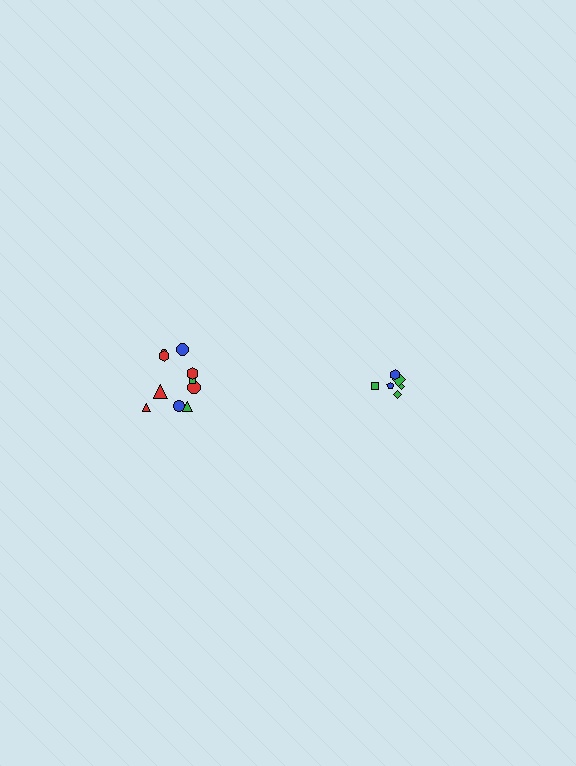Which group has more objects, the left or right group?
The left group.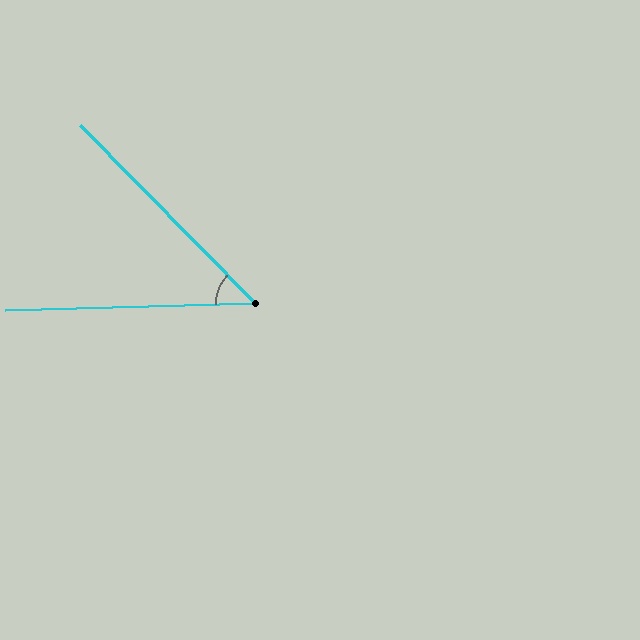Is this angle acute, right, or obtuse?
It is acute.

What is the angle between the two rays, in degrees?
Approximately 47 degrees.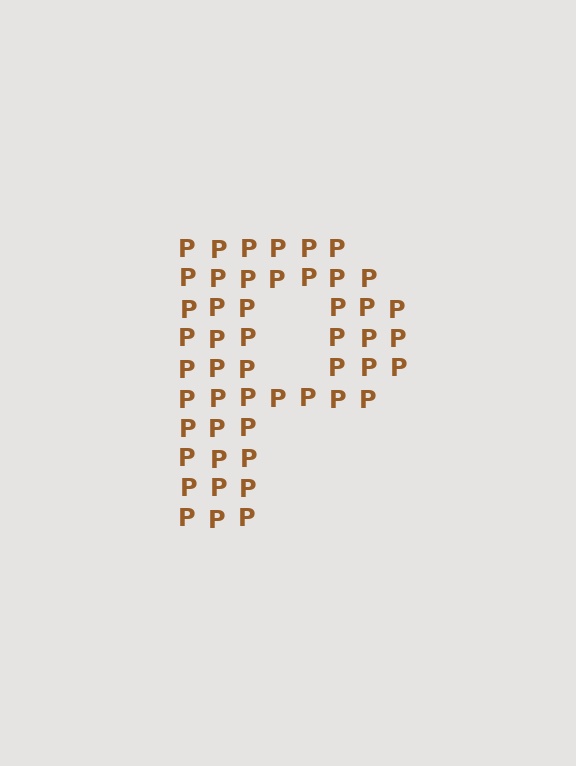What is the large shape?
The large shape is the letter P.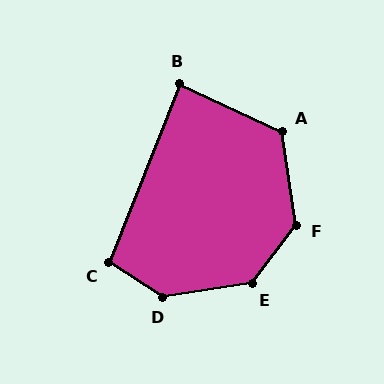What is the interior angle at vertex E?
Approximately 136 degrees (obtuse).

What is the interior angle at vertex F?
Approximately 135 degrees (obtuse).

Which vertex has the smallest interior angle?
B, at approximately 87 degrees.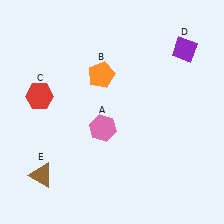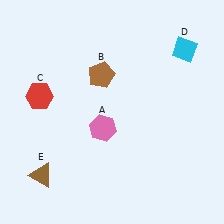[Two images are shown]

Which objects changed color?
B changed from orange to brown. D changed from purple to cyan.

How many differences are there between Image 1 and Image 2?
There are 2 differences between the two images.